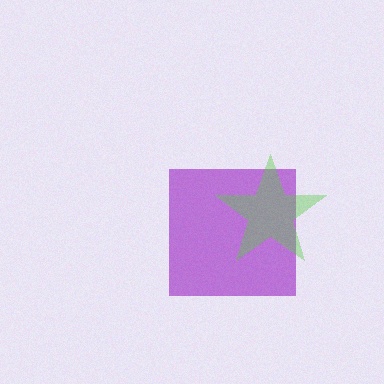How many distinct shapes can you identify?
There are 2 distinct shapes: a purple square, a lime star.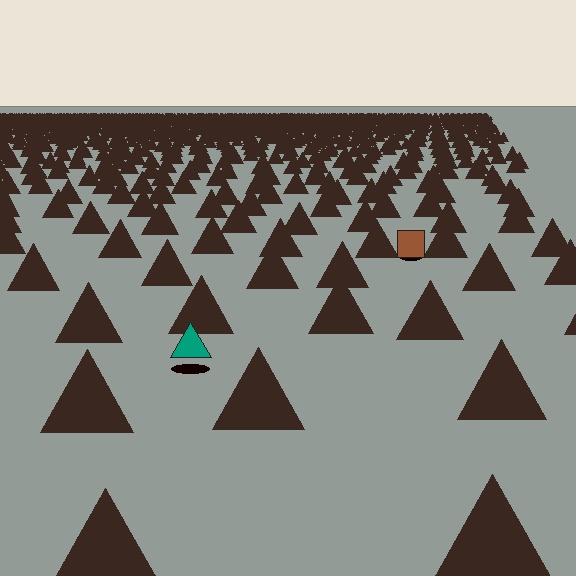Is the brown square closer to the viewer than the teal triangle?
No. The teal triangle is closer — you can tell from the texture gradient: the ground texture is coarser near it.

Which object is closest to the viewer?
The teal triangle is closest. The texture marks near it are larger and more spread out.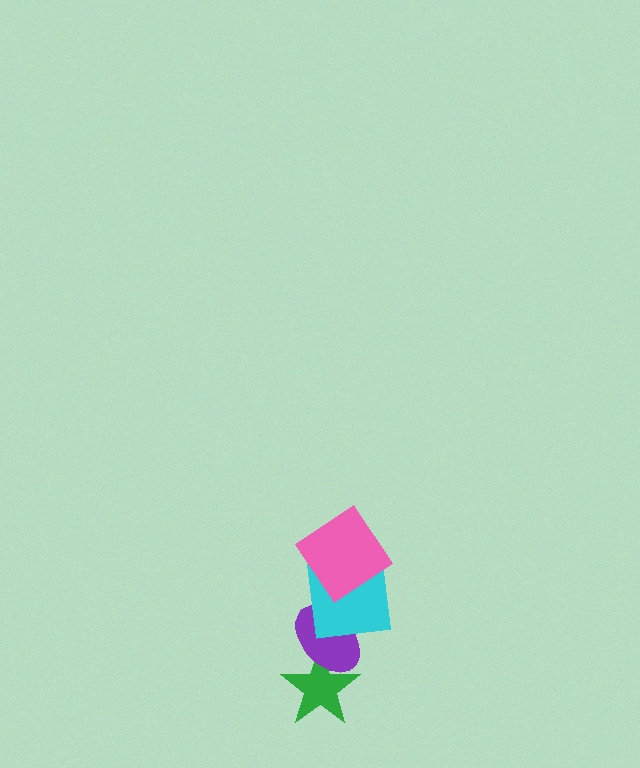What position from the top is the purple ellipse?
The purple ellipse is 3rd from the top.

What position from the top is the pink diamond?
The pink diamond is 1st from the top.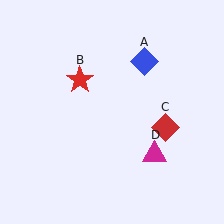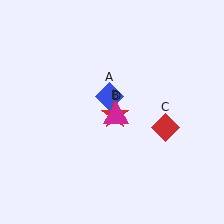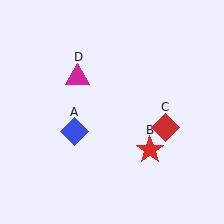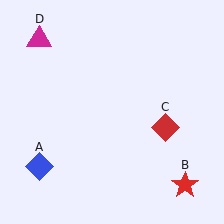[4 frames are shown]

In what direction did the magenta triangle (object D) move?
The magenta triangle (object D) moved up and to the left.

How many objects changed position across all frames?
3 objects changed position: blue diamond (object A), red star (object B), magenta triangle (object D).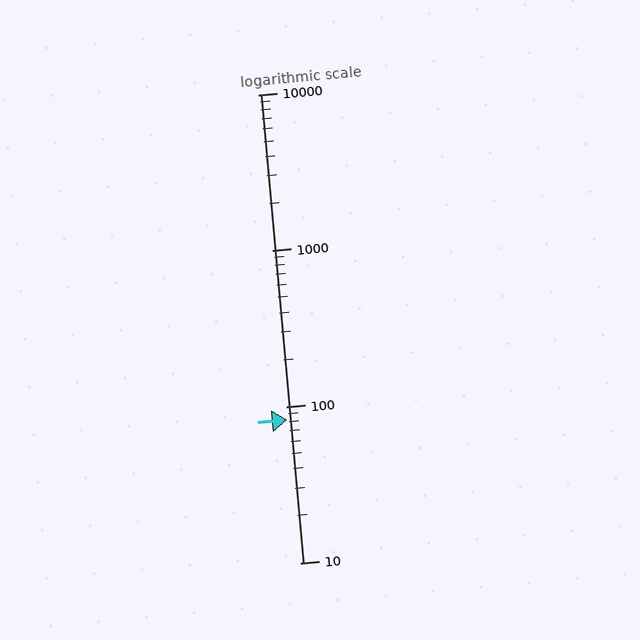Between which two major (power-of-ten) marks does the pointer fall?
The pointer is between 10 and 100.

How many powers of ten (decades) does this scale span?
The scale spans 3 decades, from 10 to 10000.